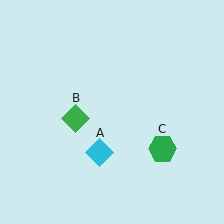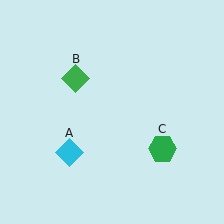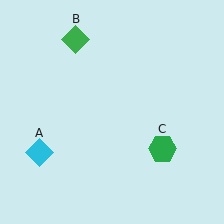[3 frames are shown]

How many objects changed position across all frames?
2 objects changed position: cyan diamond (object A), green diamond (object B).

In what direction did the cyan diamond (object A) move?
The cyan diamond (object A) moved left.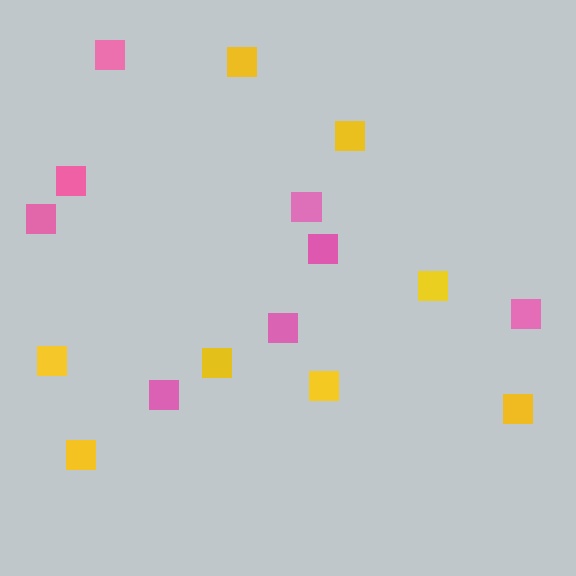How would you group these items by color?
There are 2 groups: one group of yellow squares (8) and one group of pink squares (8).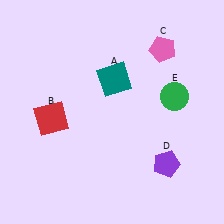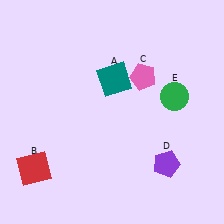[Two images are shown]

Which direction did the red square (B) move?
The red square (B) moved down.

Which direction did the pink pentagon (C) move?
The pink pentagon (C) moved down.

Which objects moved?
The objects that moved are: the red square (B), the pink pentagon (C).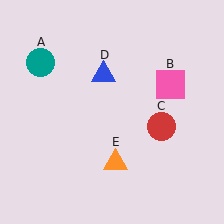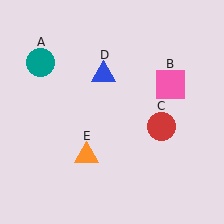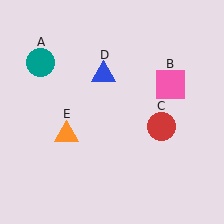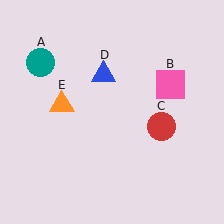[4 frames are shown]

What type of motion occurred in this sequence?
The orange triangle (object E) rotated clockwise around the center of the scene.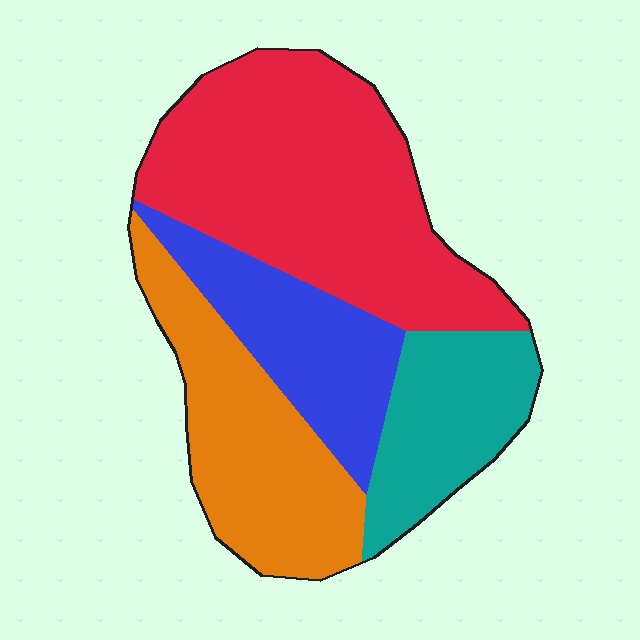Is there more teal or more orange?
Orange.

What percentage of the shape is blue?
Blue covers around 20% of the shape.